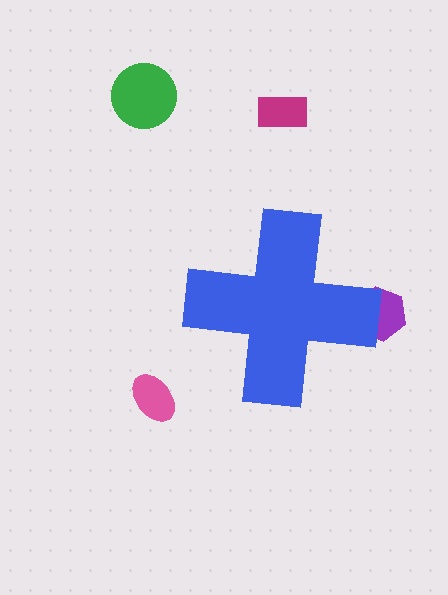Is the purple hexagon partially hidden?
Yes, the purple hexagon is partially hidden behind the blue cross.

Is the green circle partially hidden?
No, the green circle is fully visible.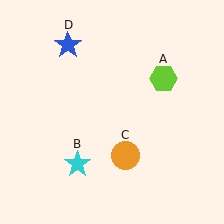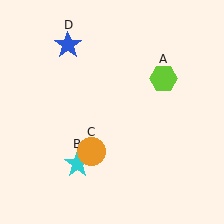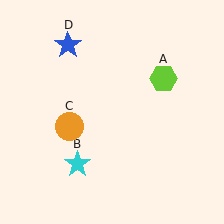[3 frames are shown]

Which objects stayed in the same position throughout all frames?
Lime hexagon (object A) and cyan star (object B) and blue star (object D) remained stationary.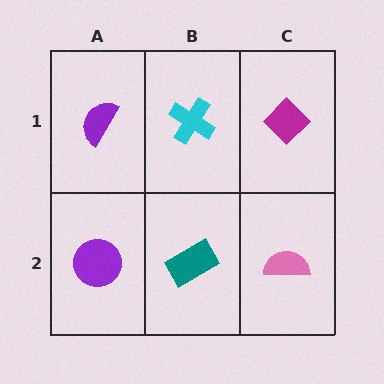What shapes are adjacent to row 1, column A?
A purple circle (row 2, column A), a cyan cross (row 1, column B).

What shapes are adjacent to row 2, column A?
A purple semicircle (row 1, column A), a teal rectangle (row 2, column B).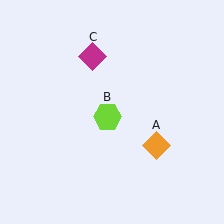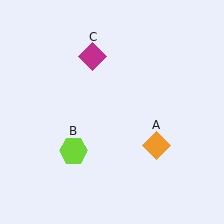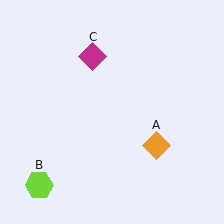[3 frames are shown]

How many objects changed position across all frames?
1 object changed position: lime hexagon (object B).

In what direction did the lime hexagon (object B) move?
The lime hexagon (object B) moved down and to the left.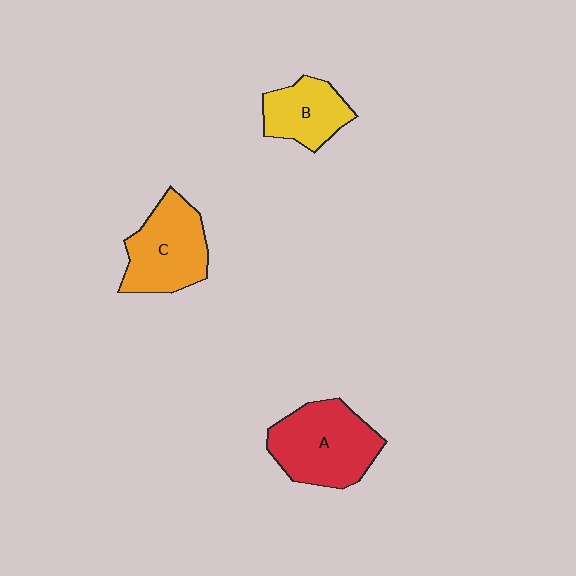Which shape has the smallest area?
Shape B (yellow).